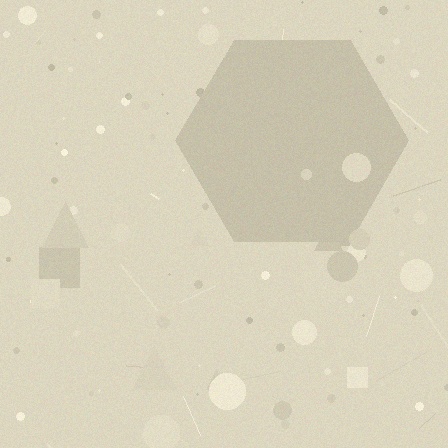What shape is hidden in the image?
A hexagon is hidden in the image.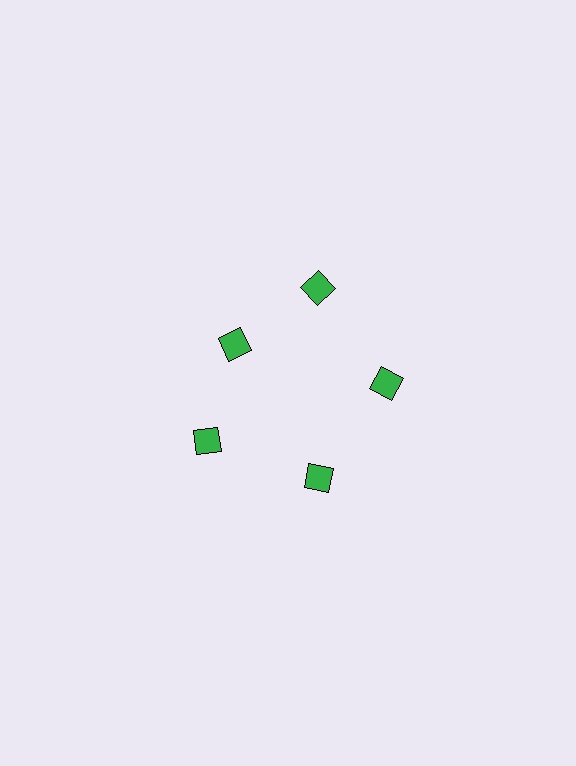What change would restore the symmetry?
The symmetry would be restored by moving it outward, back onto the ring so that all 5 diamonds sit at equal angles and equal distance from the center.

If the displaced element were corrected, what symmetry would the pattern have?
It would have 5-fold rotational symmetry — the pattern would map onto itself every 72 degrees.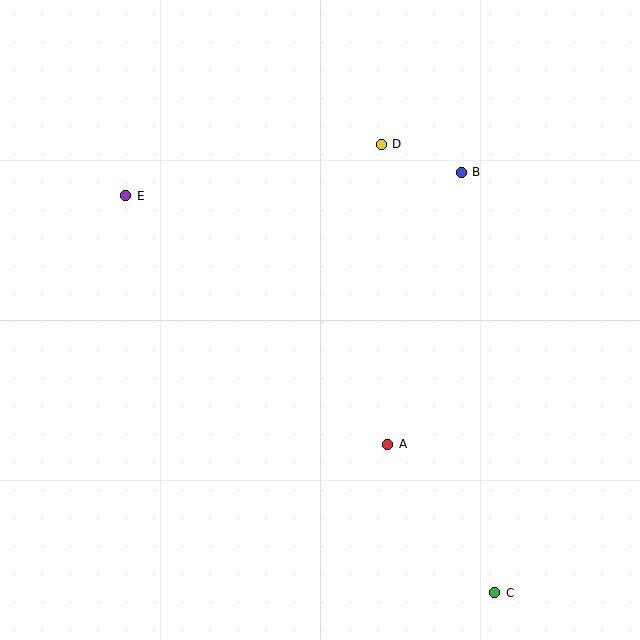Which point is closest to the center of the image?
Point A at (388, 444) is closest to the center.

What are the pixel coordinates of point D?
Point D is at (381, 144).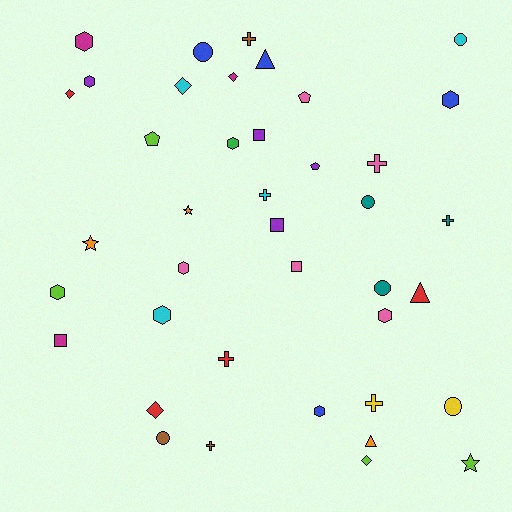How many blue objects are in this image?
There are 4 blue objects.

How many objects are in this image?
There are 40 objects.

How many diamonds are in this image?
There are 5 diamonds.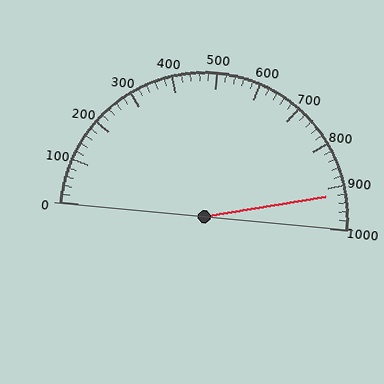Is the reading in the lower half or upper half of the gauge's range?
The reading is in the upper half of the range (0 to 1000).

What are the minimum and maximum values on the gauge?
The gauge ranges from 0 to 1000.